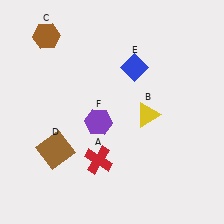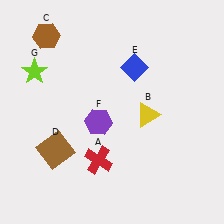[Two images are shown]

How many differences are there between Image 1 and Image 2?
There is 1 difference between the two images.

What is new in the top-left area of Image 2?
A lime star (G) was added in the top-left area of Image 2.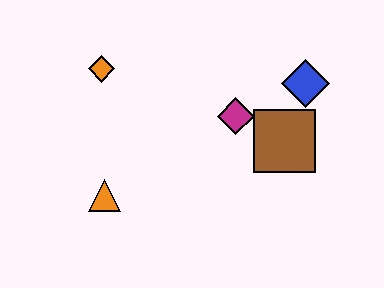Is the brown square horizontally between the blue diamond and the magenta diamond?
Yes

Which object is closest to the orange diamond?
The orange triangle is closest to the orange diamond.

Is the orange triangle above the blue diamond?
No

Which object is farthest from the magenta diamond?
The orange triangle is farthest from the magenta diamond.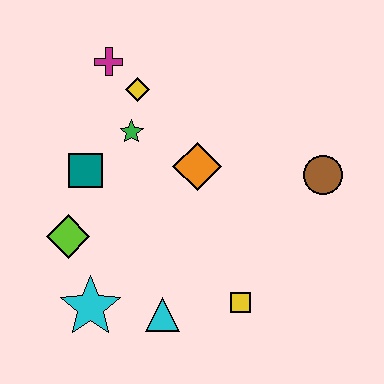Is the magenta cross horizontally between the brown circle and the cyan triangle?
No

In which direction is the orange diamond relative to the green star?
The orange diamond is to the right of the green star.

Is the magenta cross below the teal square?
No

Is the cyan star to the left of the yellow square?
Yes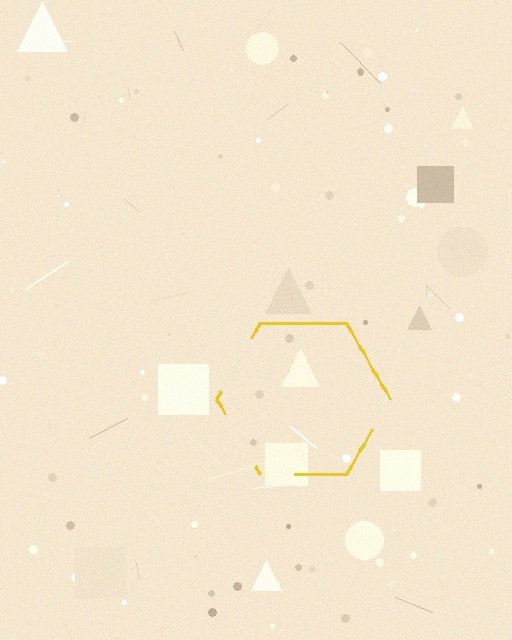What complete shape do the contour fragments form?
The contour fragments form a hexagon.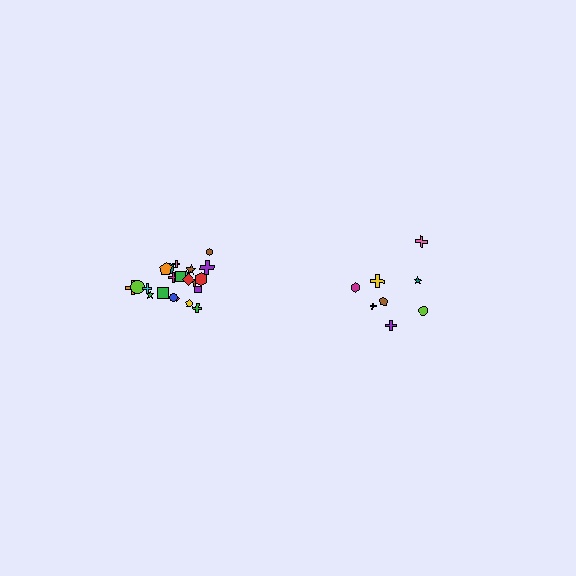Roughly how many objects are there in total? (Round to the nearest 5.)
Roughly 30 objects in total.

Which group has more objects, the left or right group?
The left group.